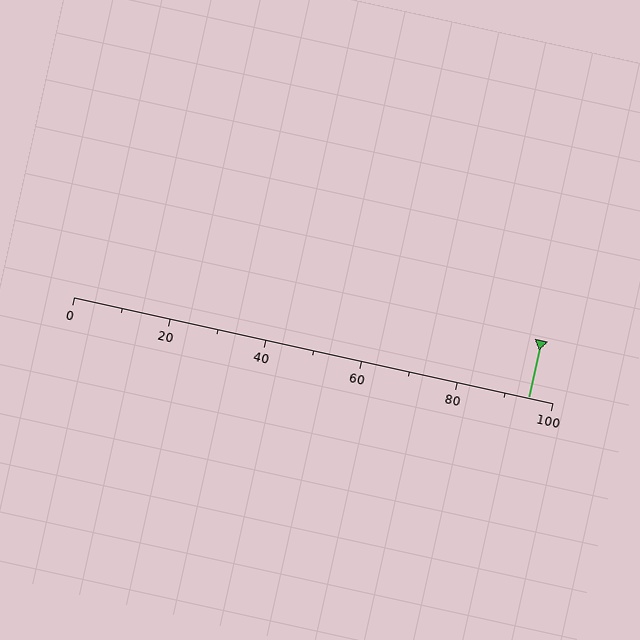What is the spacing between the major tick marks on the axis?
The major ticks are spaced 20 apart.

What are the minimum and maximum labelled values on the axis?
The axis runs from 0 to 100.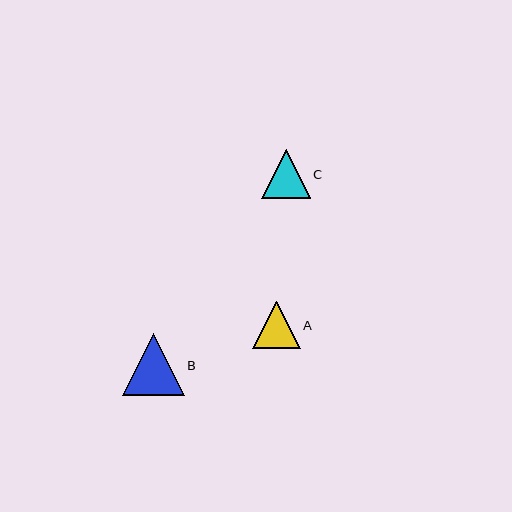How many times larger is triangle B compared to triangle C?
Triangle B is approximately 1.3 times the size of triangle C.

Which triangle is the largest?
Triangle B is the largest with a size of approximately 62 pixels.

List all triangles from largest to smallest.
From largest to smallest: B, C, A.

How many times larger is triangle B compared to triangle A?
Triangle B is approximately 1.3 times the size of triangle A.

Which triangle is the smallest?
Triangle A is the smallest with a size of approximately 48 pixels.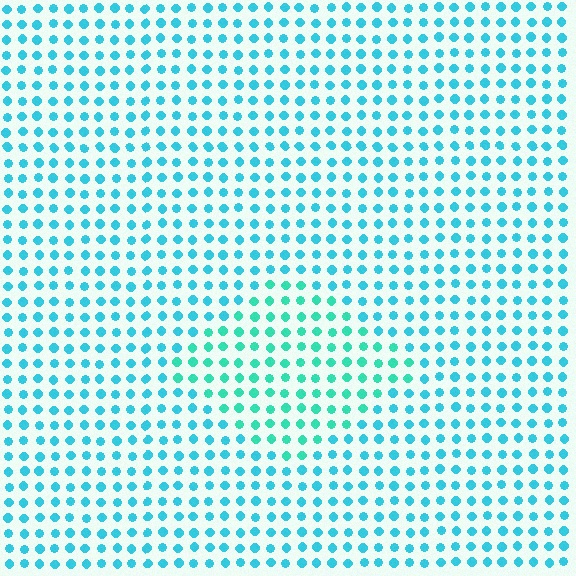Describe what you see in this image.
The image is filled with small cyan elements in a uniform arrangement. A diamond-shaped region is visible where the elements are tinted to a slightly different hue, forming a subtle color boundary.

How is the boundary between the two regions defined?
The boundary is defined purely by a slight shift in hue (about 24 degrees). Spacing, size, and orientation are identical on both sides.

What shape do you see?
I see a diamond.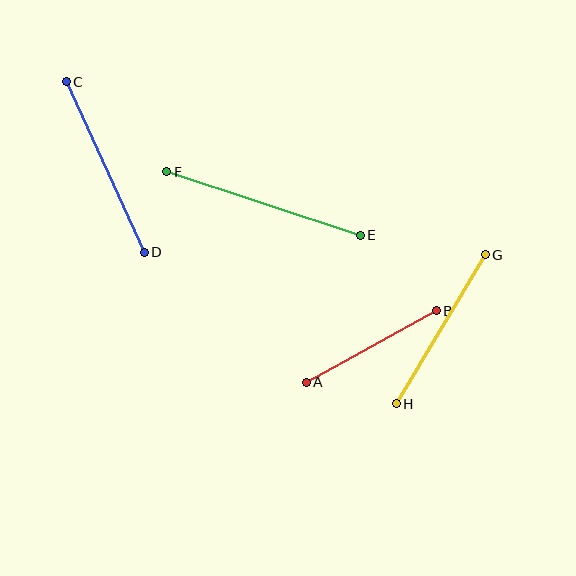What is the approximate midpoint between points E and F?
The midpoint is at approximately (263, 204) pixels.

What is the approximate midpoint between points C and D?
The midpoint is at approximately (105, 167) pixels.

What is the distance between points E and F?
The distance is approximately 204 pixels.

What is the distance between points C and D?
The distance is approximately 187 pixels.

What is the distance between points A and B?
The distance is approximately 148 pixels.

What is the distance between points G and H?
The distance is approximately 173 pixels.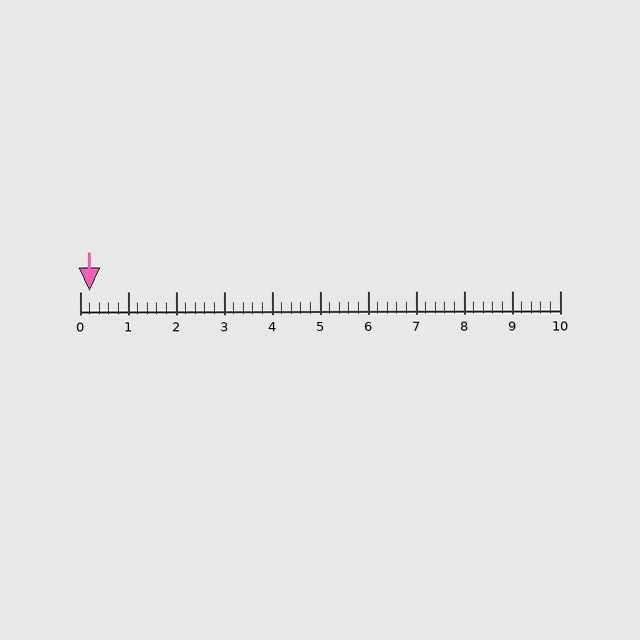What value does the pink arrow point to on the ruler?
The pink arrow points to approximately 0.2.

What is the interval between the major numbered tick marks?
The major tick marks are spaced 1 units apart.